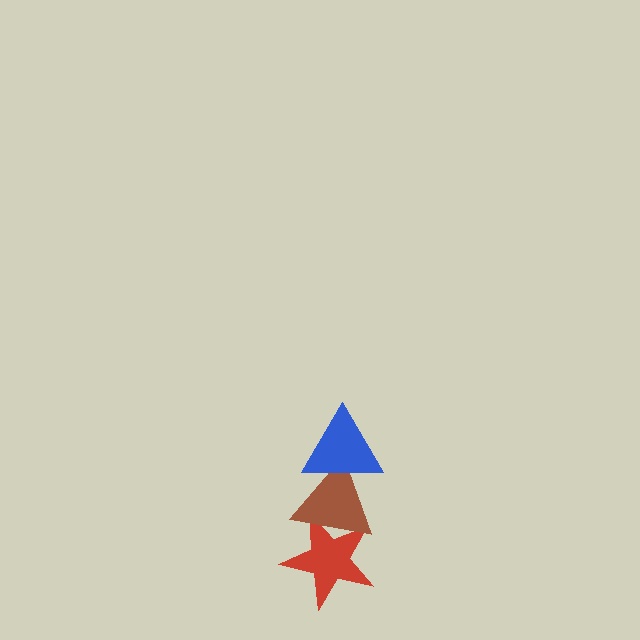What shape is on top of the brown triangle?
The blue triangle is on top of the brown triangle.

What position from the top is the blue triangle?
The blue triangle is 1st from the top.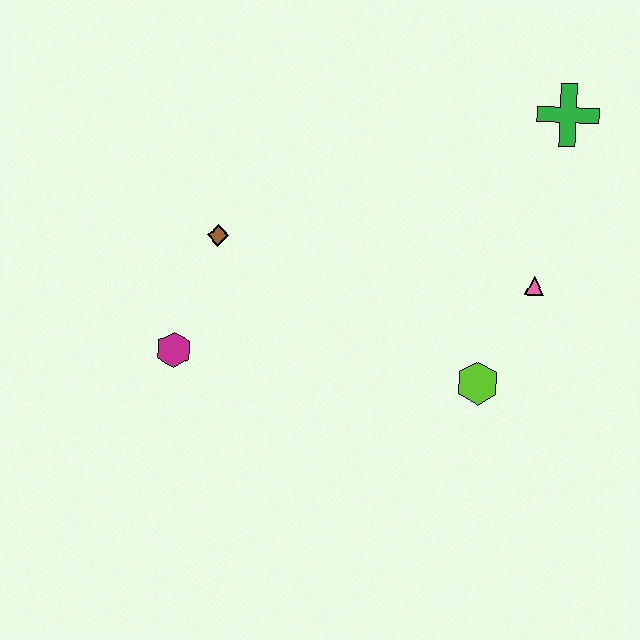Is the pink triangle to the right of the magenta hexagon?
Yes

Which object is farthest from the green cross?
The magenta hexagon is farthest from the green cross.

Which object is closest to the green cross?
The pink triangle is closest to the green cross.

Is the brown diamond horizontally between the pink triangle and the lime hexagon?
No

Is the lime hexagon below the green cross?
Yes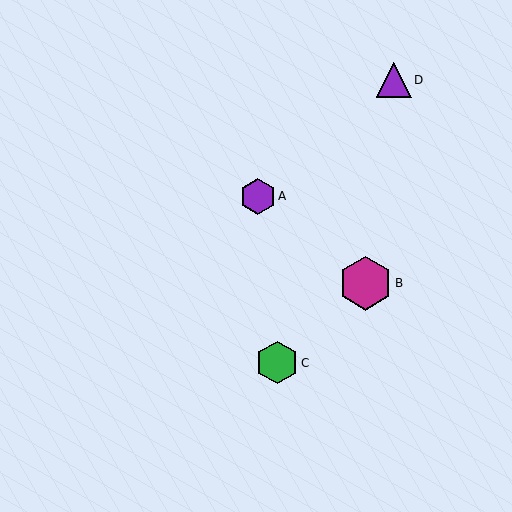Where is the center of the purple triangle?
The center of the purple triangle is at (394, 80).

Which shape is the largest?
The magenta hexagon (labeled B) is the largest.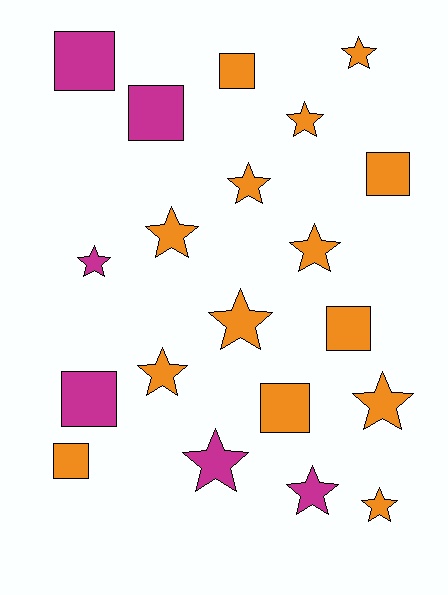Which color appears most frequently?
Orange, with 14 objects.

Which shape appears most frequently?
Star, with 12 objects.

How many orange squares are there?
There are 5 orange squares.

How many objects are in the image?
There are 20 objects.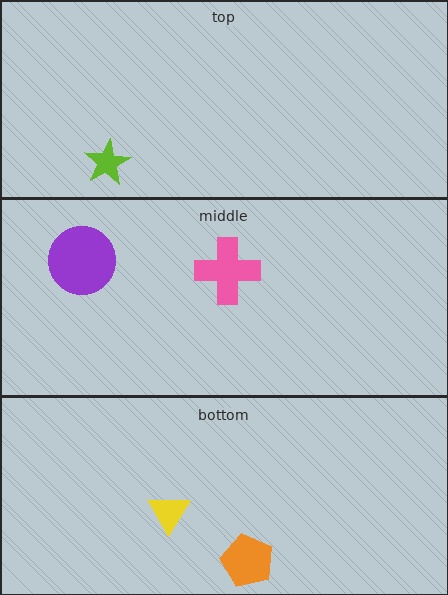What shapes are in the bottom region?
The orange pentagon, the yellow triangle.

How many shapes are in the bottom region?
2.